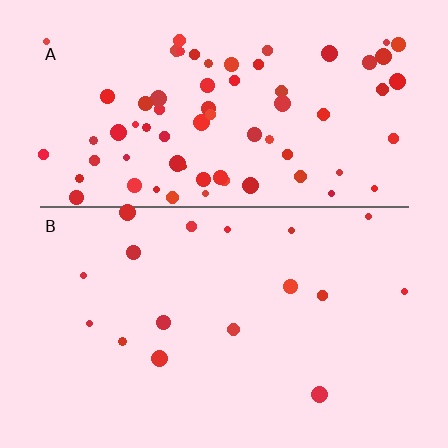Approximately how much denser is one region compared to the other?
Approximately 4.2× — region A over region B.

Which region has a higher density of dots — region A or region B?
A (the top).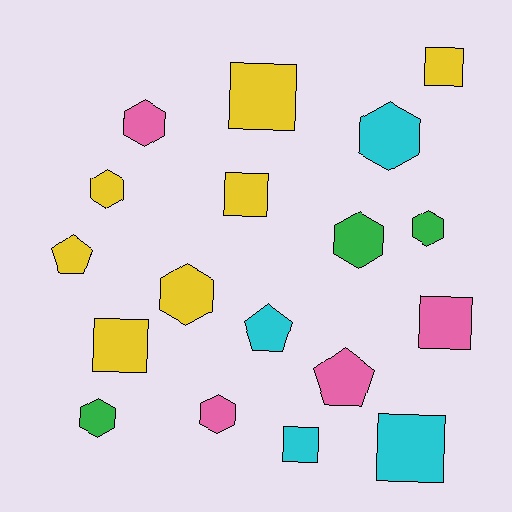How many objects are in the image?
There are 18 objects.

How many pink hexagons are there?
There are 2 pink hexagons.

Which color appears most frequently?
Yellow, with 7 objects.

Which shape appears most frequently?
Hexagon, with 8 objects.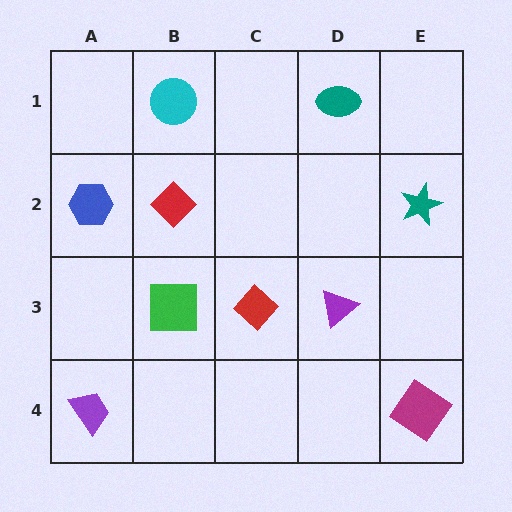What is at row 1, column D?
A teal ellipse.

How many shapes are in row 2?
3 shapes.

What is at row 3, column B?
A green square.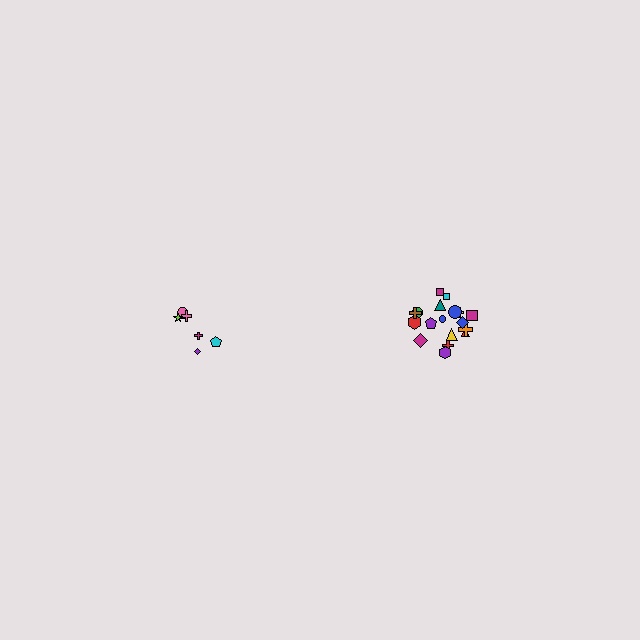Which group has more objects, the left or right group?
The right group.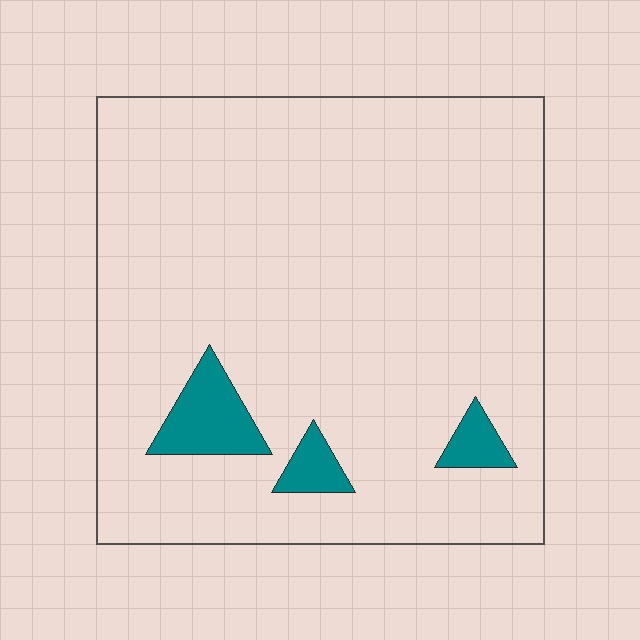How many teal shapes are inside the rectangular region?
3.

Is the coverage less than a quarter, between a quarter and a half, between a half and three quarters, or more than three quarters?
Less than a quarter.